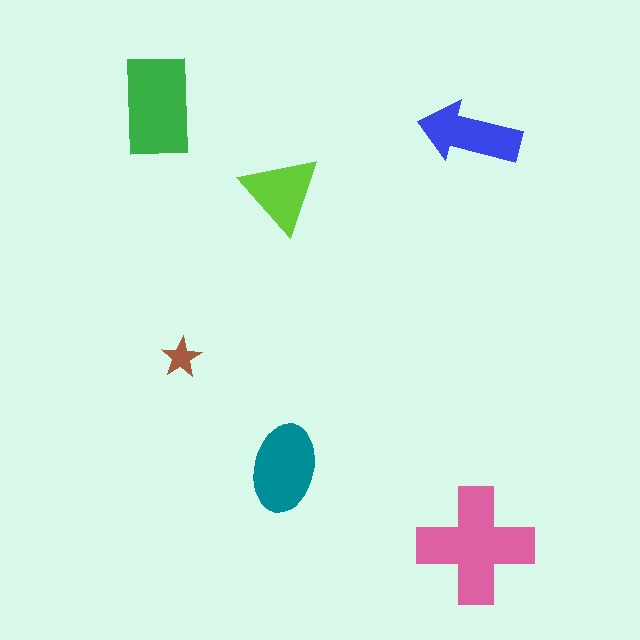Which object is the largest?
The pink cross.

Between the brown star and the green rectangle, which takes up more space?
The green rectangle.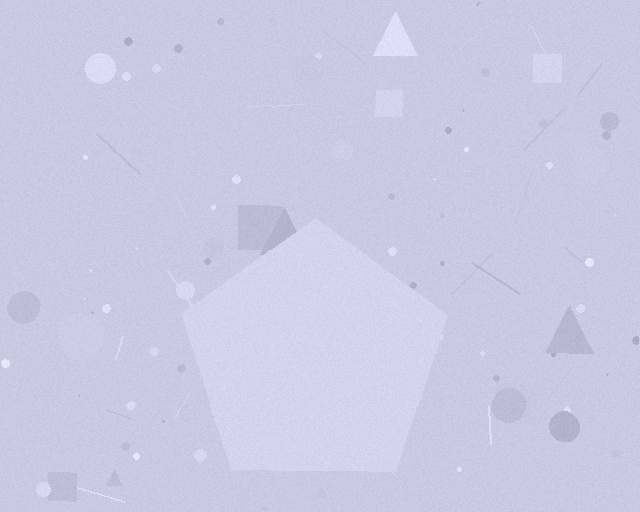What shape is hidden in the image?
A pentagon is hidden in the image.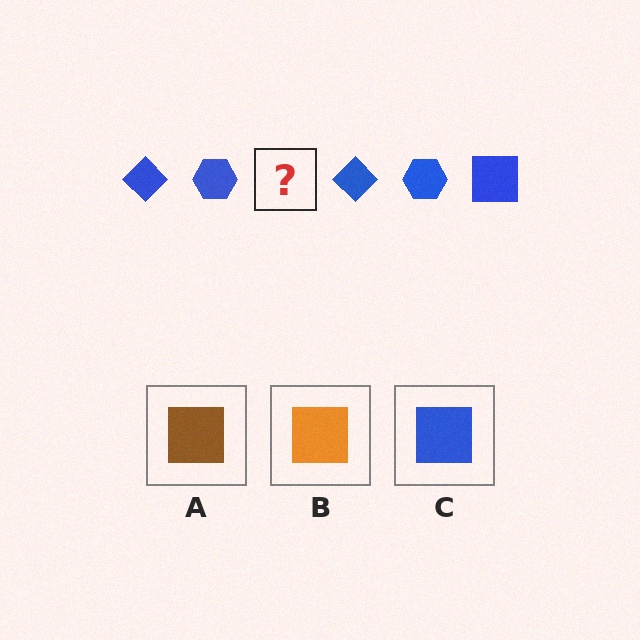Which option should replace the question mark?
Option C.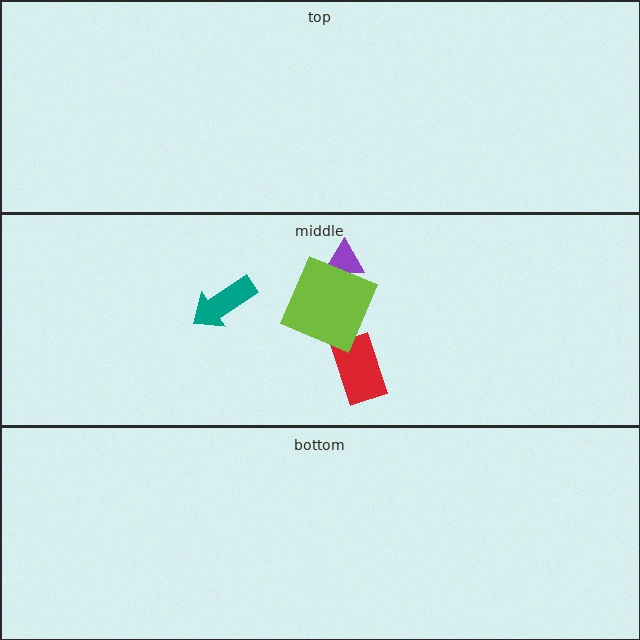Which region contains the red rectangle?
The middle region.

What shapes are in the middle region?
The purple triangle, the red rectangle, the teal arrow, the lime square.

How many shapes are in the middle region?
4.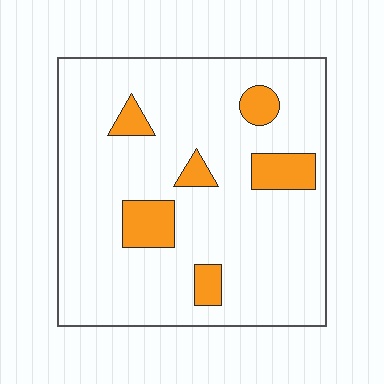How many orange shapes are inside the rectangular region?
6.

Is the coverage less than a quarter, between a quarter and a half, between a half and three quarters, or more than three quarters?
Less than a quarter.